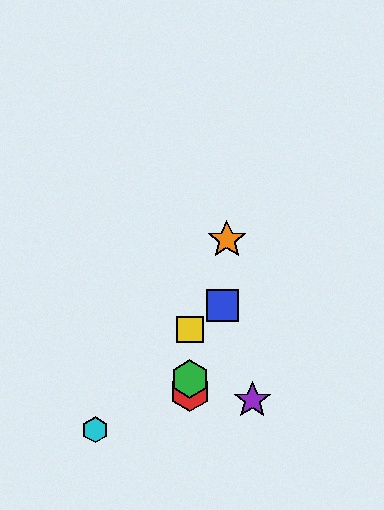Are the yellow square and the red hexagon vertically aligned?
Yes, both are at x≈190.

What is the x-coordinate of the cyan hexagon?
The cyan hexagon is at x≈95.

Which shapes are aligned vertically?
The red hexagon, the green hexagon, the yellow square are aligned vertically.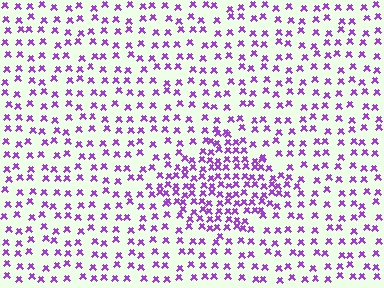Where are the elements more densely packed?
The elements are more densely packed inside the diamond boundary.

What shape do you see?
I see a diamond.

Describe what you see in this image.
The image contains small purple elements arranged at two different densities. A diamond-shaped region is visible where the elements are more densely packed than the surrounding area.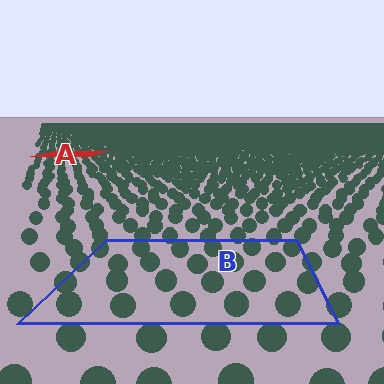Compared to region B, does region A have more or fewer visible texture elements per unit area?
Region A has more texture elements per unit area — they are packed more densely because it is farther away.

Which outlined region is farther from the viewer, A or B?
Region A is farther from the viewer — the texture elements inside it appear smaller and more densely packed.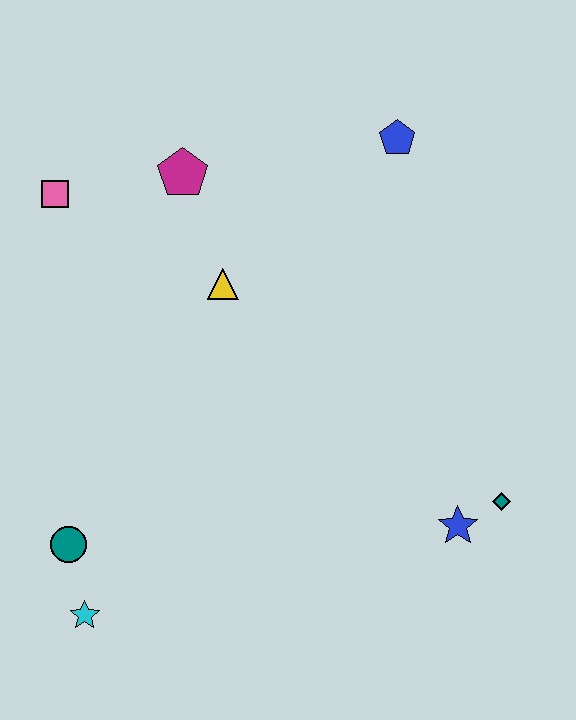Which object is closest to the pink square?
The magenta pentagon is closest to the pink square.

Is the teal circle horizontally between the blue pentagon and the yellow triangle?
No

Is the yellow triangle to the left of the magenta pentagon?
No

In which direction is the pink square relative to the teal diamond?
The pink square is to the left of the teal diamond.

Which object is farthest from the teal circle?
The blue pentagon is farthest from the teal circle.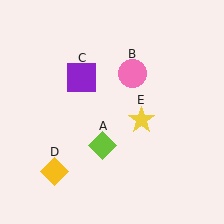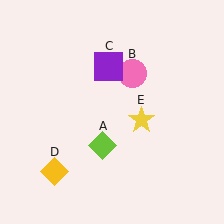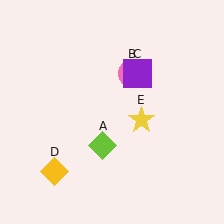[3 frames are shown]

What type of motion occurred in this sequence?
The purple square (object C) rotated clockwise around the center of the scene.